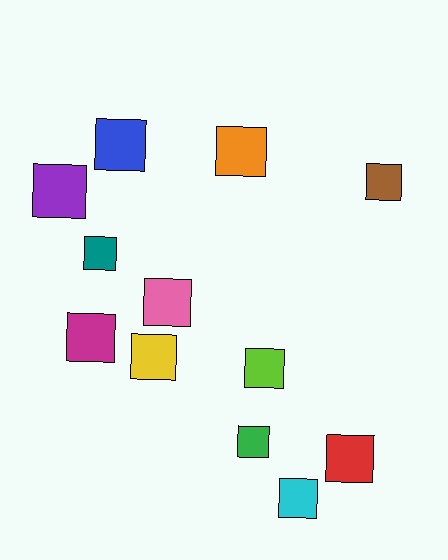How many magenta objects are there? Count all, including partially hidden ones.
There is 1 magenta object.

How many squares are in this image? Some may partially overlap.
There are 12 squares.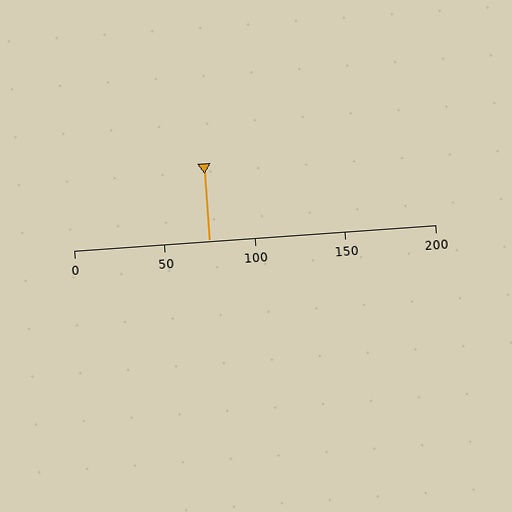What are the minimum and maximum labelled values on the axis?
The axis runs from 0 to 200.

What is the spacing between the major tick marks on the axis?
The major ticks are spaced 50 apart.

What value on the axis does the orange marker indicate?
The marker indicates approximately 75.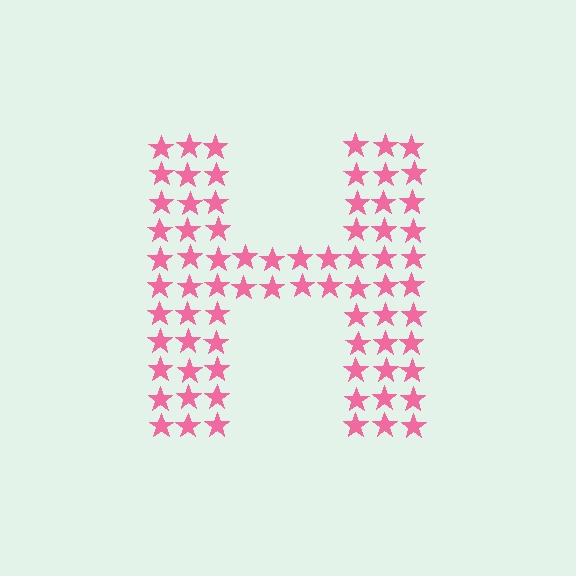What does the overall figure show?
The overall figure shows the letter H.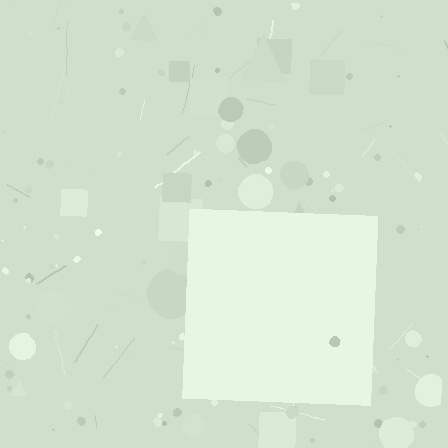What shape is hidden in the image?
A square is hidden in the image.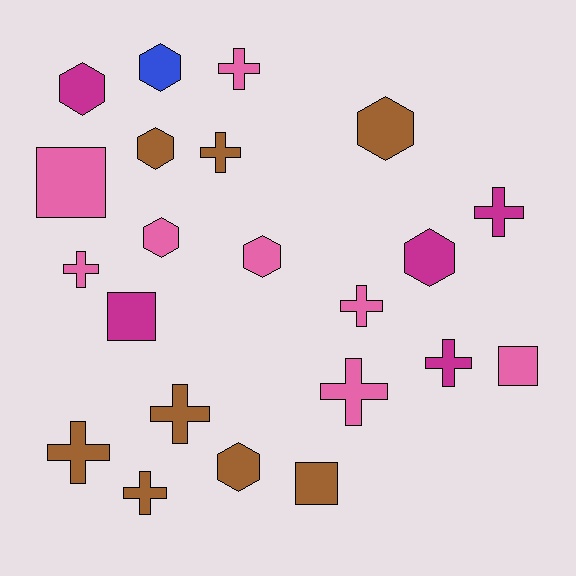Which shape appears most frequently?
Cross, with 10 objects.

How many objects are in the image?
There are 22 objects.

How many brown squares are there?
There is 1 brown square.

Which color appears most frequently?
Brown, with 8 objects.